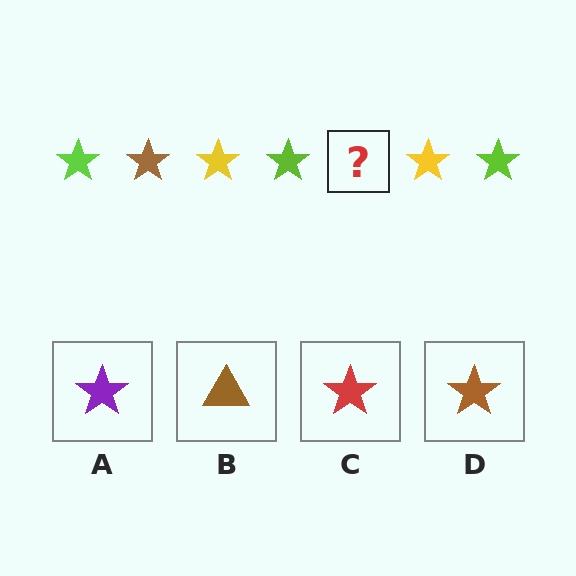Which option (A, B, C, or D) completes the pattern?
D.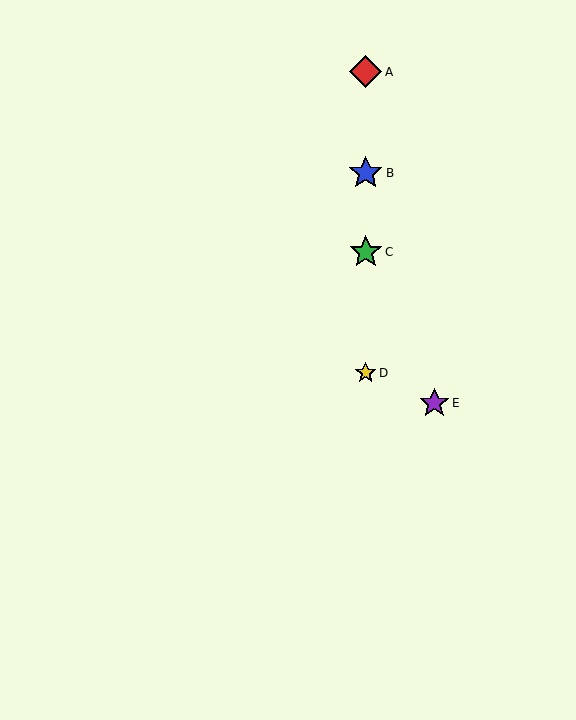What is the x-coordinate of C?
Object C is at x≈366.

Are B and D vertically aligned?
Yes, both are at x≈366.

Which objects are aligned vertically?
Objects A, B, C, D are aligned vertically.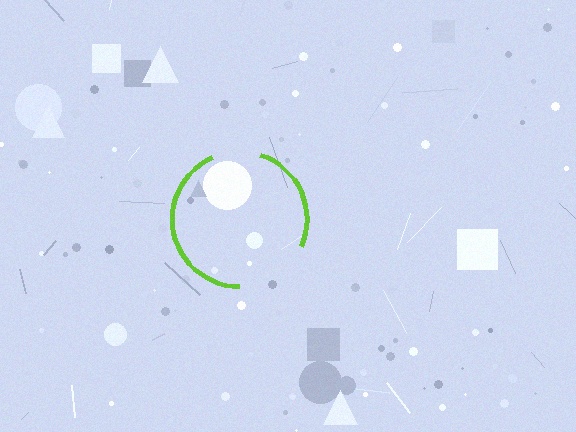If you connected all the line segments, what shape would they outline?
They would outline a circle.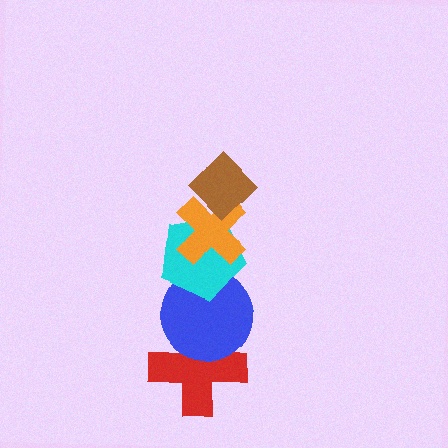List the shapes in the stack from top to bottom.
From top to bottom: the brown diamond, the orange cross, the cyan pentagon, the blue circle, the red cross.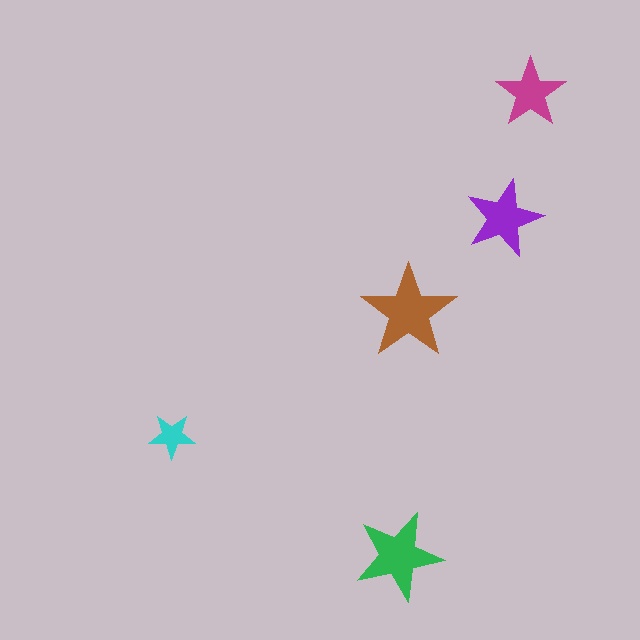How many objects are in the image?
There are 5 objects in the image.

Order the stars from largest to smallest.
the brown one, the green one, the purple one, the magenta one, the cyan one.